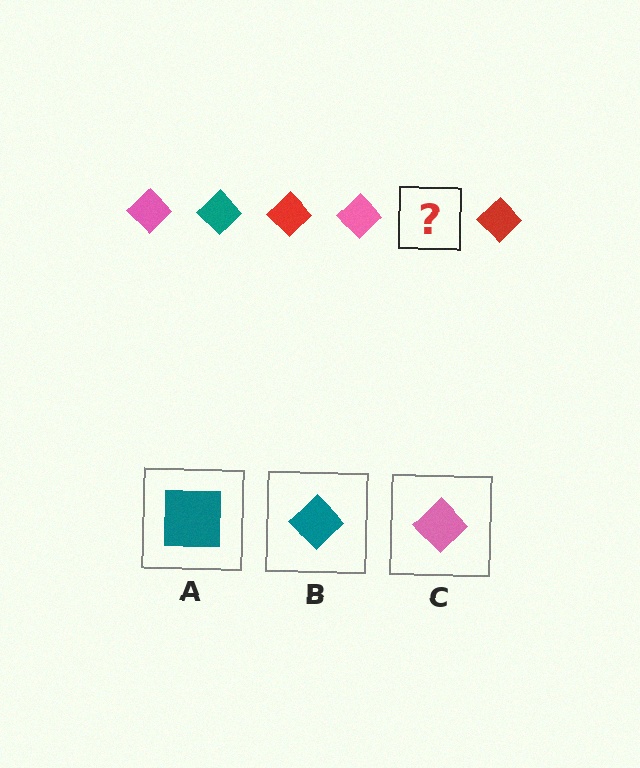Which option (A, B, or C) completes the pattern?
B.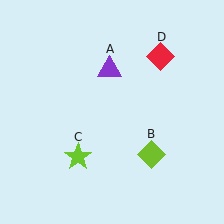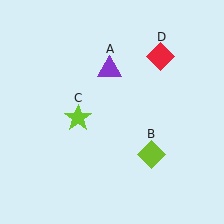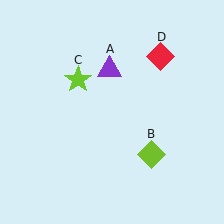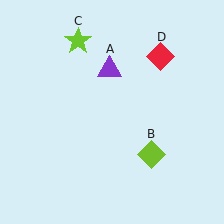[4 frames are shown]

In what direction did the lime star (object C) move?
The lime star (object C) moved up.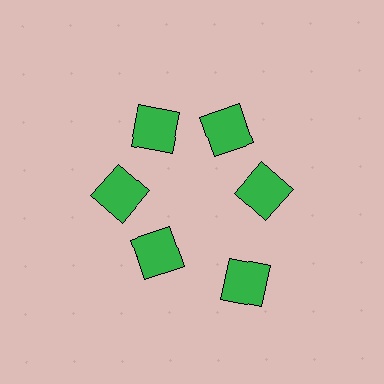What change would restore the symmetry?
The symmetry would be restored by moving it inward, back onto the ring so that all 6 squares sit at equal angles and equal distance from the center.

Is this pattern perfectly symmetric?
No. The 6 green squares are arranged in a ring, but one element near the 5 o'clock position is pushed outward from the center, breaking the 6-fold rotational symmetry.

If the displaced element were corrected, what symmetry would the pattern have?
It would have 6-fold rotational symmetry — the pattern would map onto itself every 60 degrees.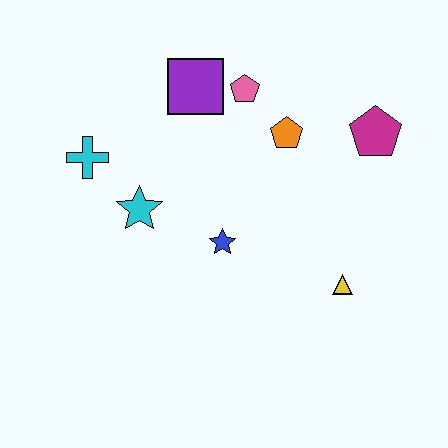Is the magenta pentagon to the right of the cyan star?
Yes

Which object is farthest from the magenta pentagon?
The cyan cross is farthest from the magenta pentagon.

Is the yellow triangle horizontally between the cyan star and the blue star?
No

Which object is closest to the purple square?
The pink pentagon is closest to the purple square.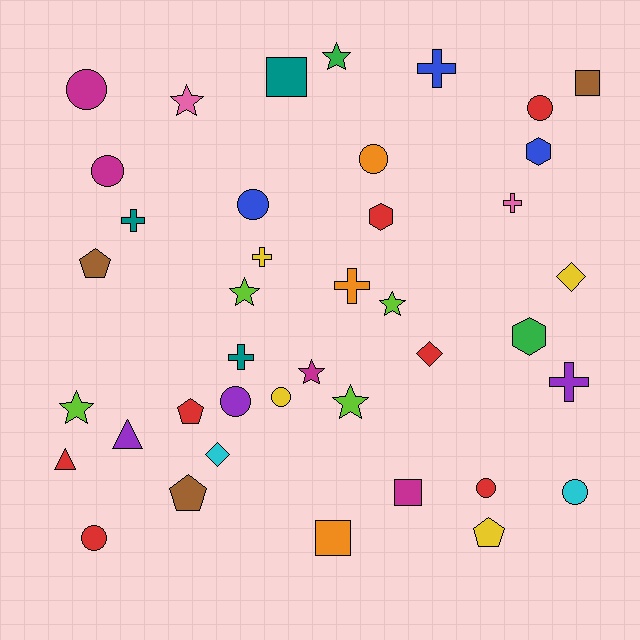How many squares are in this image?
There are 4 squares.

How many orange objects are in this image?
There are 3 orange objects.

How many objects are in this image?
There are 40 objects.